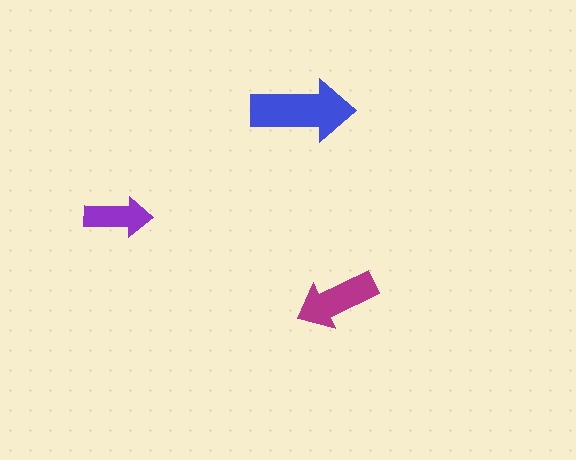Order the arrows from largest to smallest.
the blue one, the magenta one, the purple one.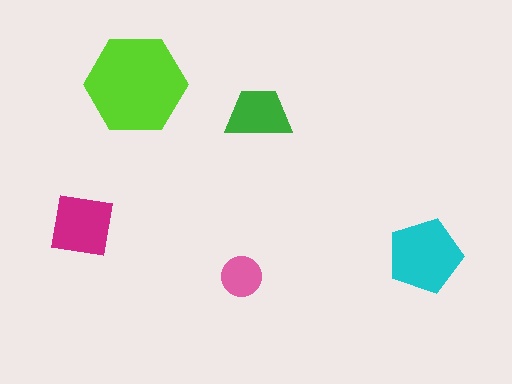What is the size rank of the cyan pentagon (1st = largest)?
2nd.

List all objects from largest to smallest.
The lime hexagon, the cyan pentagon, the magenta square, the green trapezoid, the pink circle.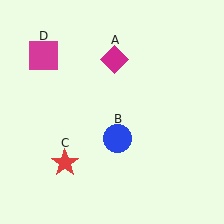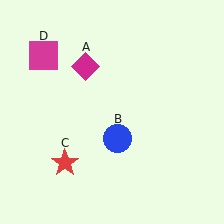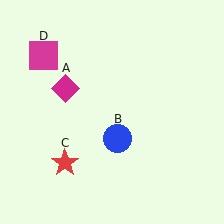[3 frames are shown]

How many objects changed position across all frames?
1 object changed position: magenta diamond (object A).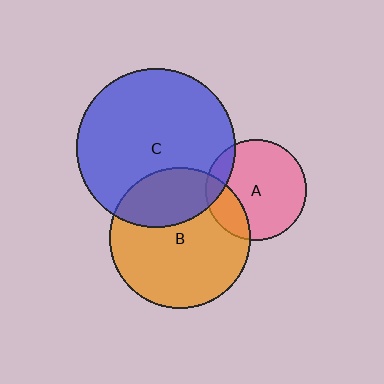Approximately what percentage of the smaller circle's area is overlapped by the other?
Approximately 20%.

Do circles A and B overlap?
Yes.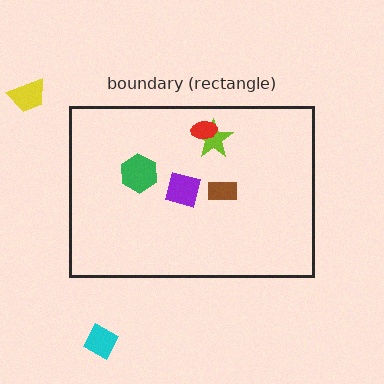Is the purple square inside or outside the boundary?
Inside.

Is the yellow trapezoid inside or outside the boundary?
Outside.